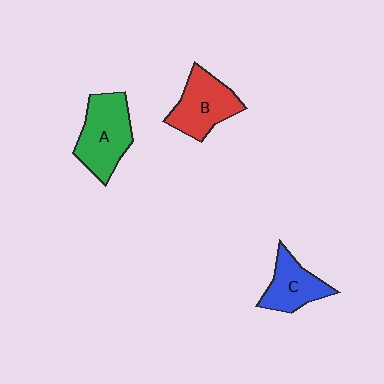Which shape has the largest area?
Shape A (green).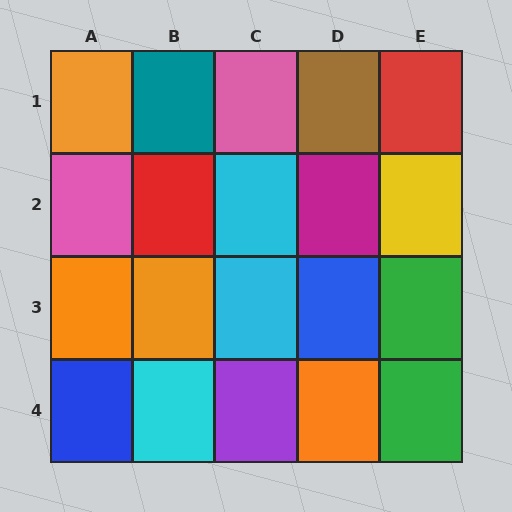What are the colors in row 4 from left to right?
Blue, cyan, purple, orange, green.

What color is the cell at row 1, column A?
Orange.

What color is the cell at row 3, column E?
Green.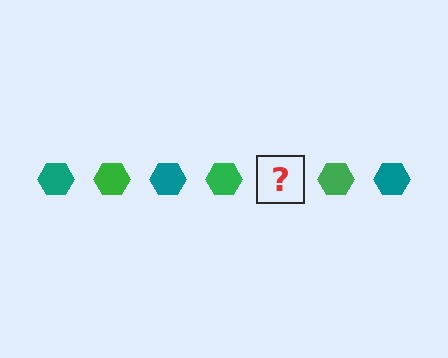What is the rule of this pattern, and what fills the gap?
The rule is that the pattern cycles through teal, green hexagons. The gap should be filled with a teal hexagon.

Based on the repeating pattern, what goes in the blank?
The blank should be a teal hexagon.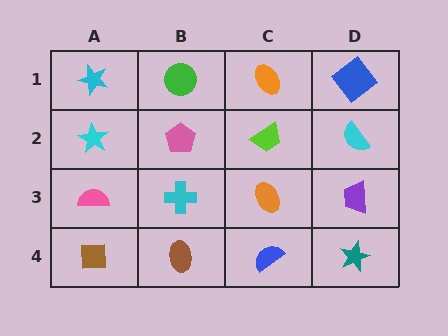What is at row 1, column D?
A blue diamond.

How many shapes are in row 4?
4 shapes.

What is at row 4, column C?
A blue semicircle.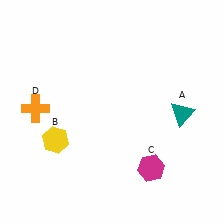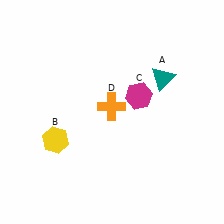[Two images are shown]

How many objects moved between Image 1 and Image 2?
3 objects moved between the two images.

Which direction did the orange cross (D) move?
The orange cross (D) moved right.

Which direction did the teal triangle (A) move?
The teal triangle (A) moved up.